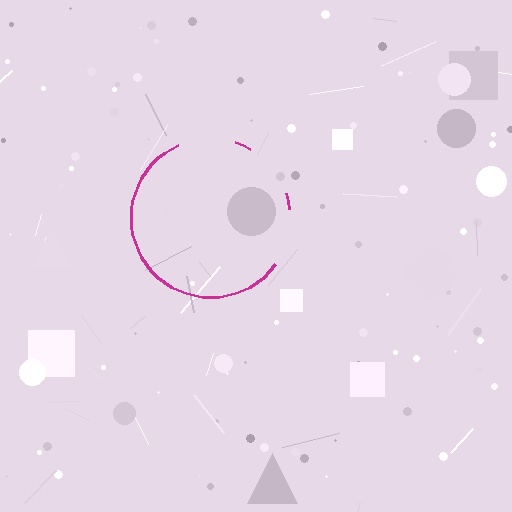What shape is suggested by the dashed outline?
The dashed outline suggests a circle.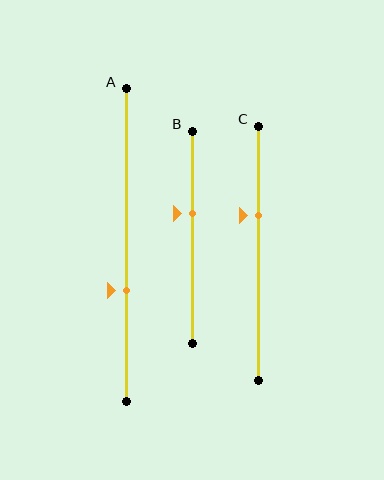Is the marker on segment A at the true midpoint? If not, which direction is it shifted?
No, the marker on segment A is shifted downward by about 15% of the segment length.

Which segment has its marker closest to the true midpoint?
Segment B has its marker closest to the true midpoint.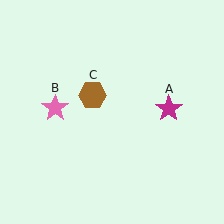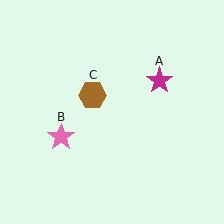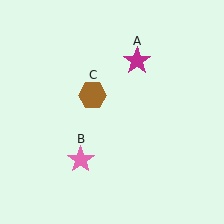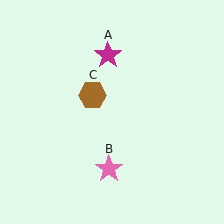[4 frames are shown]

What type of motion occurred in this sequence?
The magenta star (object A), pink star (object B) rotated counterclockwise around the center of the scene.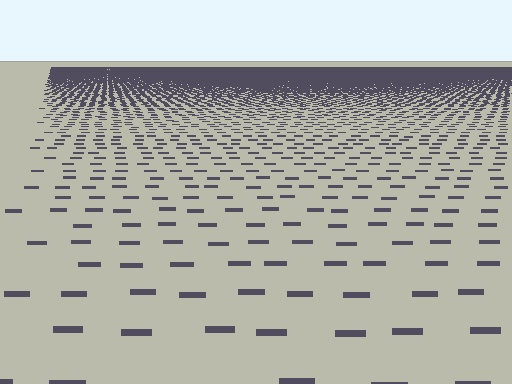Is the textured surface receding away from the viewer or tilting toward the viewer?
The surface is receding away from the viewer. Texture elements get smaller and denser toward the top.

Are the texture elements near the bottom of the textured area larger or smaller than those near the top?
Larger. Near the bottom, elements are closer to the viewer and appear at a bigger on-screen size.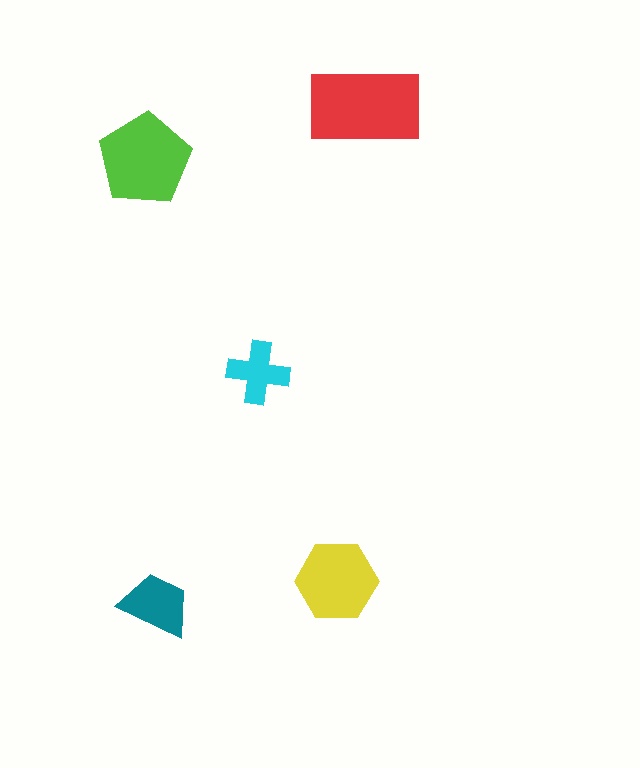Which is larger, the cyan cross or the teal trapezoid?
The teal trapezoid.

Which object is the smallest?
The cyan cross.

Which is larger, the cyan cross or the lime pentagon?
The lime pentagon.